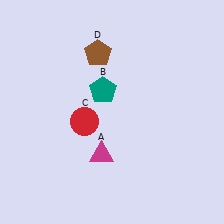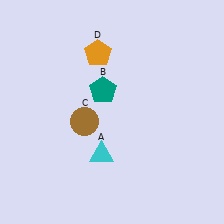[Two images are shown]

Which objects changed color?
A changed from magenta to cyan. C changed from red to brown. D changed from brown to orange.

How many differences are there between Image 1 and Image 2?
There are 3 differences between the two images.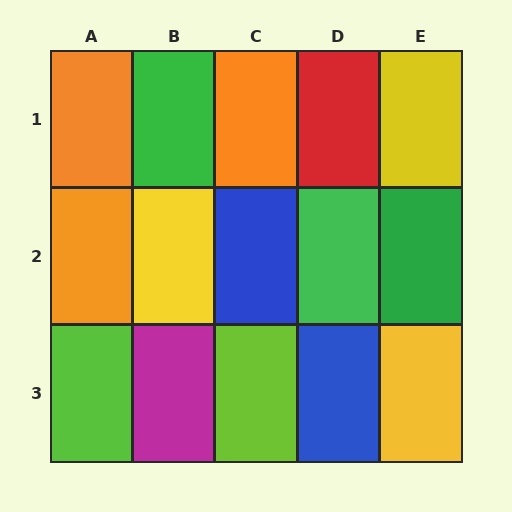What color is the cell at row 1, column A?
Orange.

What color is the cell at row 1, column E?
Yellow.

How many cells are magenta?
1 cell is magenta.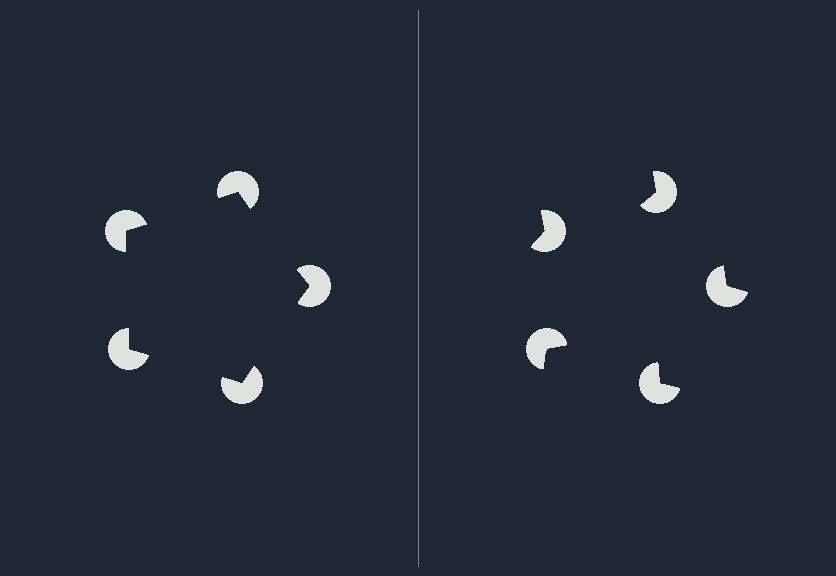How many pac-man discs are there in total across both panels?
10 — 5 on each side.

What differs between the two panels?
The pac-man discs are positioned identically on both sides; only the wedge orientations differ. On the left they align to a pentagon; on the right they are misaligned.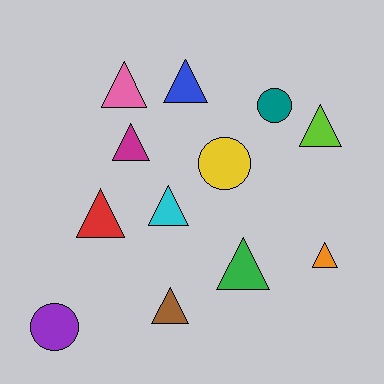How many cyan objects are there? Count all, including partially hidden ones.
There is 1 cyan object.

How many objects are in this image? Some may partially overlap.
There are 12 objects.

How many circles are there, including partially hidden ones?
There are 3 circles.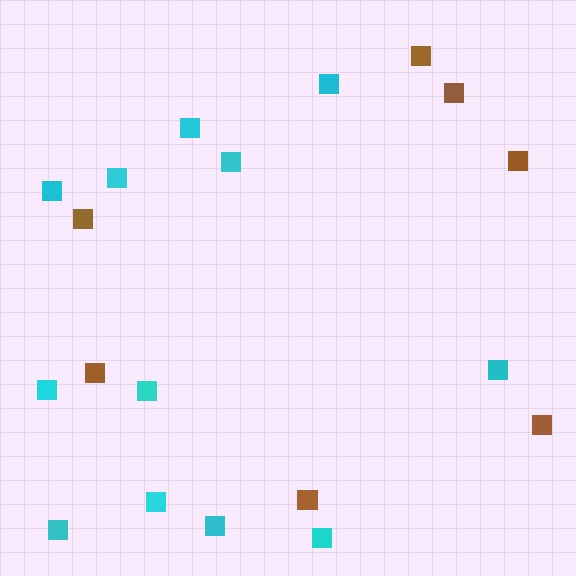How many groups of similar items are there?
There are 2 groups: one group of cyan squares (12) and one group of brown squares (7).